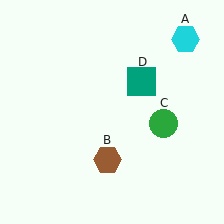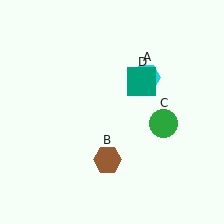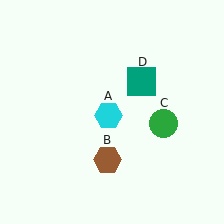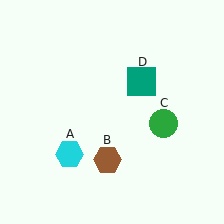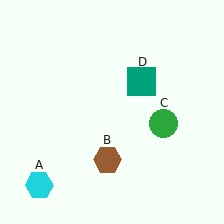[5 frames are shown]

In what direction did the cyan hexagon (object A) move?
The cyan hexagon (object A) moved down and to the left.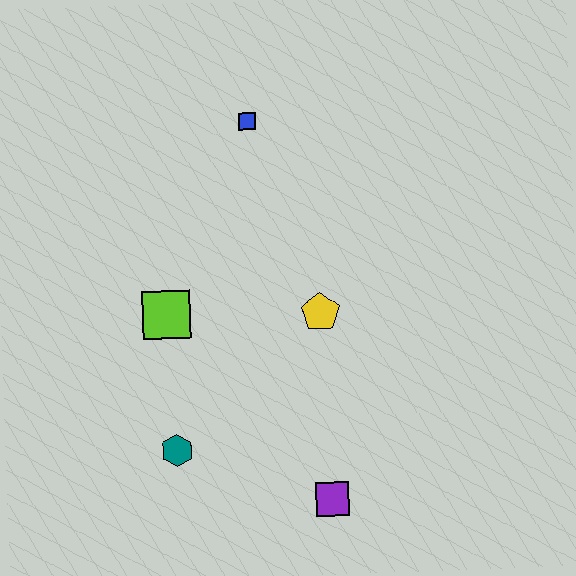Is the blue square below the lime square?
No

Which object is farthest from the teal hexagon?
The blue square is farthest from the teal hexagon.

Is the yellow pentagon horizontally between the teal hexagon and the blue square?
No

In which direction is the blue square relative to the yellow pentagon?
The blue square is above the yellow pentagon.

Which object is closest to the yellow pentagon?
The lime square is closest to the yellow pentagon.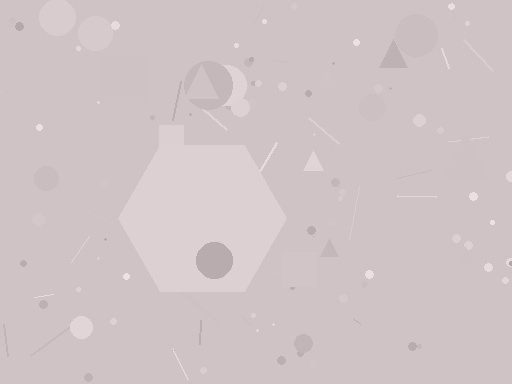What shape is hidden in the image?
A hexagon is hidden in the image.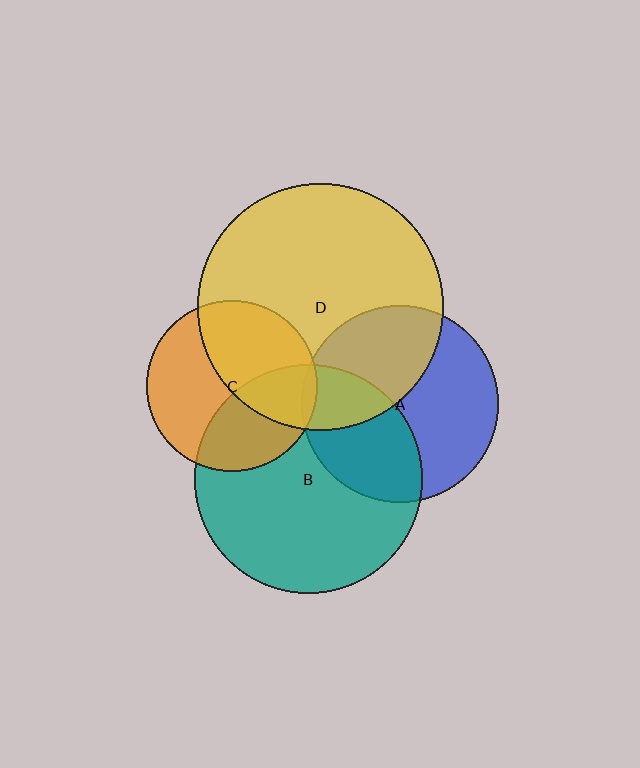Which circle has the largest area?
Circle D (yellow).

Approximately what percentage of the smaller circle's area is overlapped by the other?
Approximately 45%.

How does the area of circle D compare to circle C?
Approximately 2.1 times.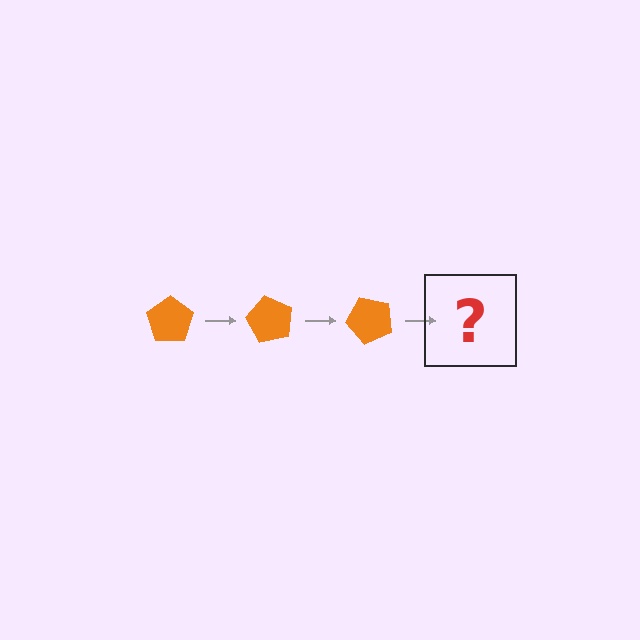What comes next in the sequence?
The next element should be an orange pentagon rotated 180 degrees.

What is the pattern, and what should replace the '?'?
The pattern is that the pentagon rotates 60 degrees each step. The '?' should be an orange pentagon rotated 180 degrees.